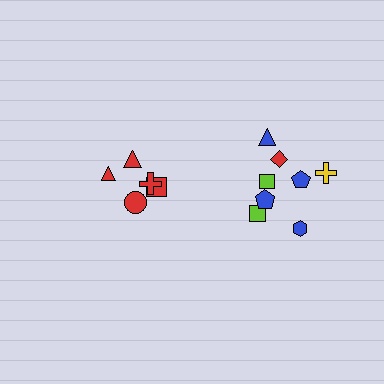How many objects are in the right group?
There are 8 objects.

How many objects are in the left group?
There are 5 objects.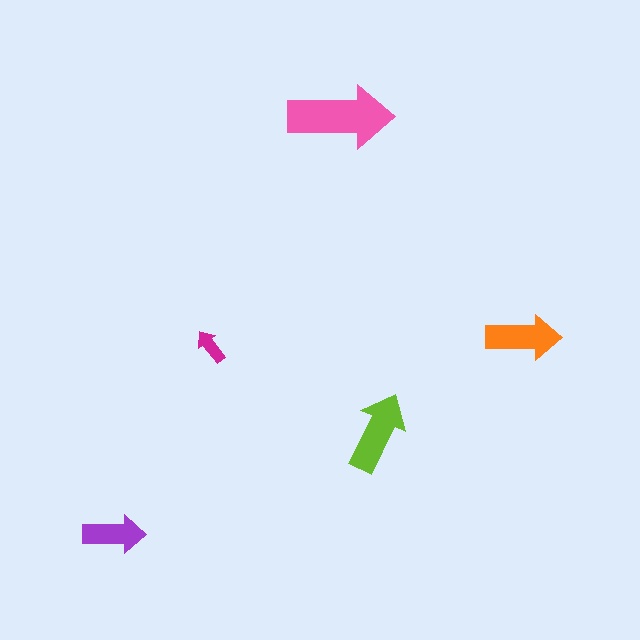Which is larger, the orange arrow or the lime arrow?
The lime one.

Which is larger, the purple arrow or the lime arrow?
The lime one.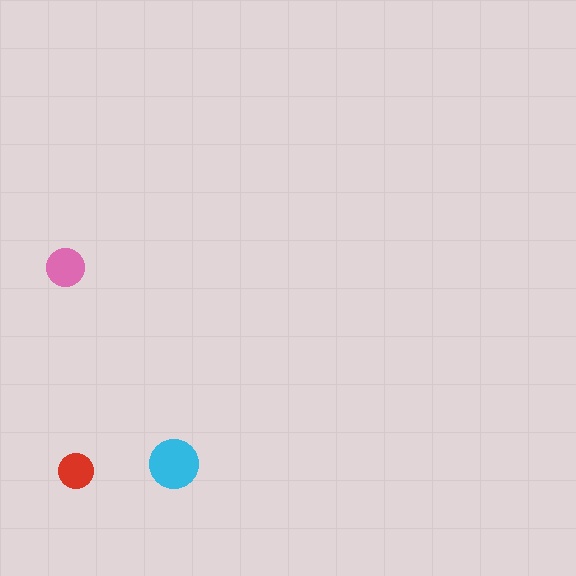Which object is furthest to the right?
The cyan circle is rightmost.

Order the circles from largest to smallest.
the cyan one, the pink one, the red one.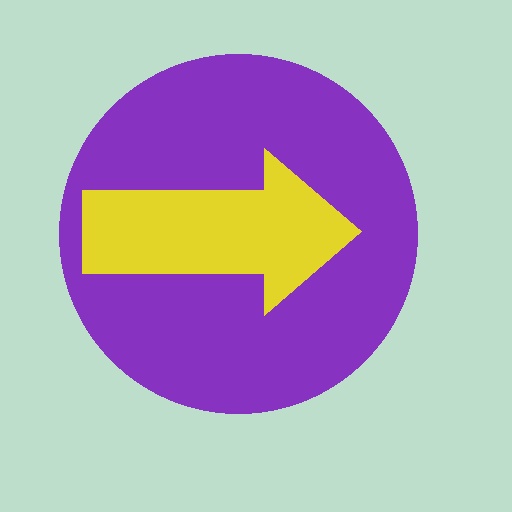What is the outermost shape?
The purple circle.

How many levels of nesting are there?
2.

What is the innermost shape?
The yellow arrow.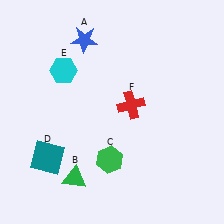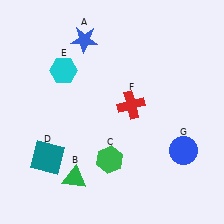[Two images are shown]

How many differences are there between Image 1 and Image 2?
There is 1 difference between the two images.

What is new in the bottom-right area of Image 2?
A blue circle (G) was added in the bottom-right area of Image 2.